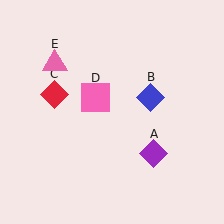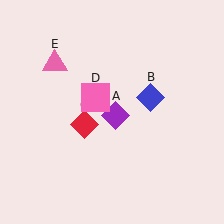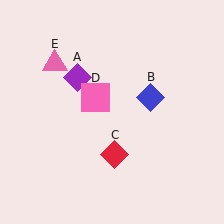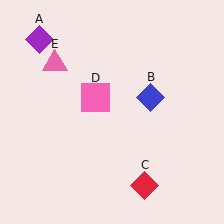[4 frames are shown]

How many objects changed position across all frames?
2 objects changed position: purple diamond (object A), red diamond (object C).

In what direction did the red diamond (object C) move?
The red diamond (object C) moved down and to the right.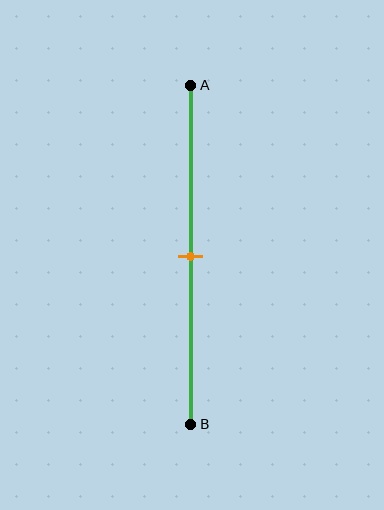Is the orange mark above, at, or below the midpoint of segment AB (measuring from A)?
The orange mark is approximately at the midpoint of segment AB.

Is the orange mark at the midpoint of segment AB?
Yes, the mark is approximately at the midpoint.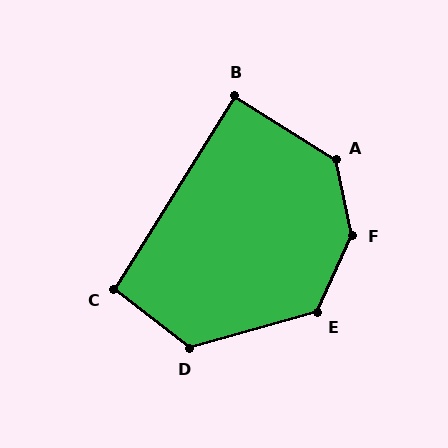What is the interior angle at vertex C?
Approximately 95 degrees (obtuse).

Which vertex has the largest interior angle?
F, at approximately 143 degrees.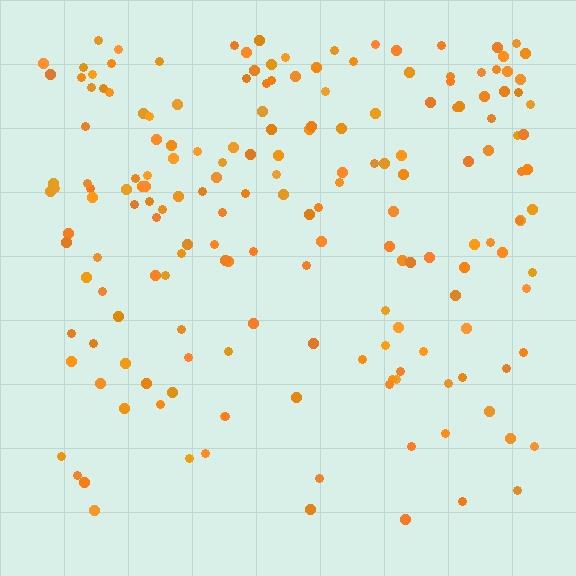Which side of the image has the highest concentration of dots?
The top.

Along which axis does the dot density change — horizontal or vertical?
Vertical.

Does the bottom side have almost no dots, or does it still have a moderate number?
Still a moderate number, just noticeably fewer than the top.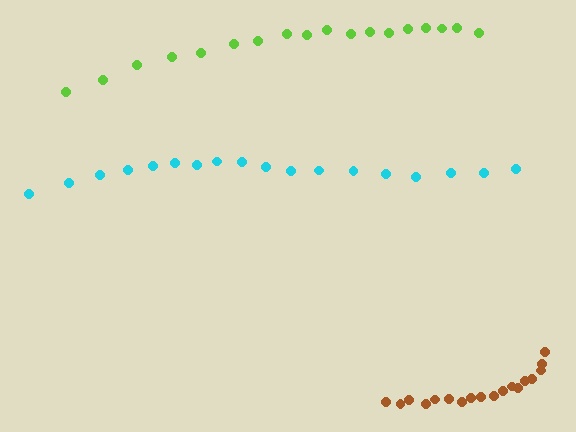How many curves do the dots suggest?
There are 3 distinct paths.